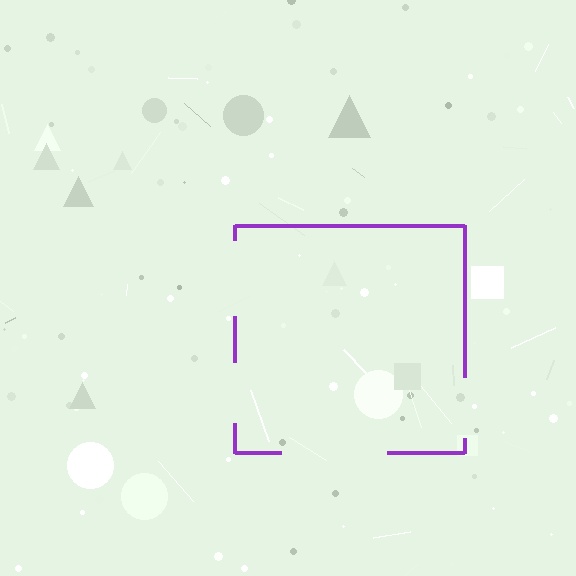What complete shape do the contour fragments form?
The contour fragments form a square.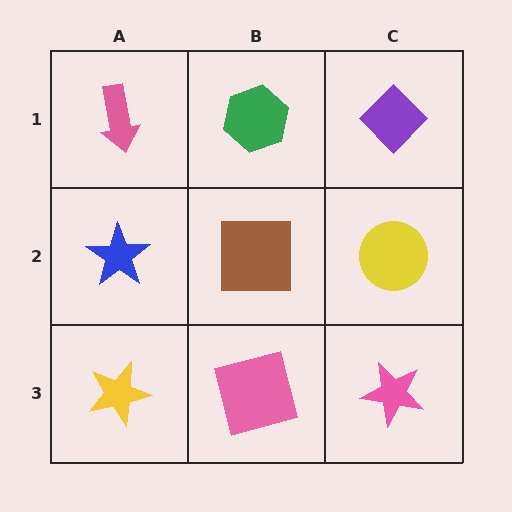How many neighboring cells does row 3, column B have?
3.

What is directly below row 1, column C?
A yellow circle.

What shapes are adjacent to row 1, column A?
A blue star (row 2, column A), a green hexagon (row 1, column B).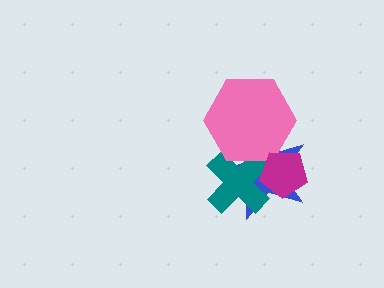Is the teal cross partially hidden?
Yes, it is partially covered by another shape.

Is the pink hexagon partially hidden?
Yes, it is partially covered by another shape.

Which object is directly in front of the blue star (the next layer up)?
The teal cross is directly in front of the blue star.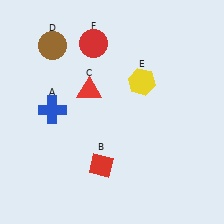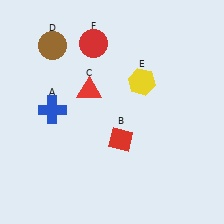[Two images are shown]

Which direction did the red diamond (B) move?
The red diamond (B) moved up.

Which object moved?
The red diamond (B) moved up.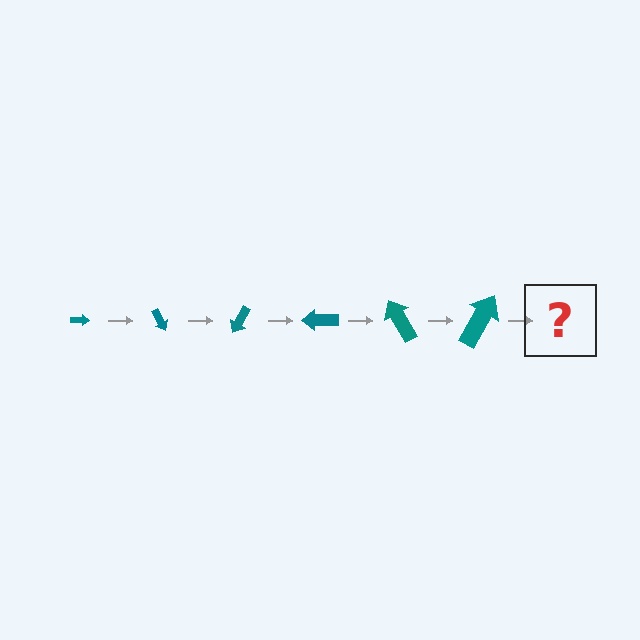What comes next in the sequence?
The next element should be an arrow, larger than the previous one and rotated 360 degrees from the start.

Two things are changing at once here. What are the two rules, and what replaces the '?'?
The two rules are that the arrow grows larger each step and it rotates 60 degrees each step. The '?' should be an arrow, larger than the previous one and rotated 360 degrees from the start.